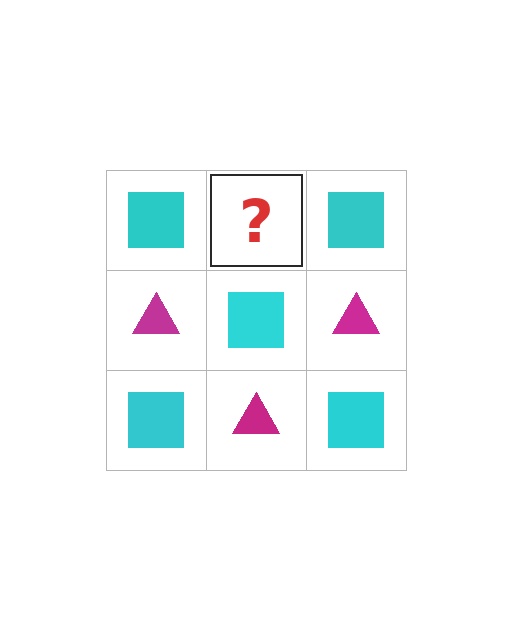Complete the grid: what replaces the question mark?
The question mark should be replaced with a magenta triangle.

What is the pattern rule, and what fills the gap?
The rule is that it alternates cyan square and magenta triangle in a checkerboard pattern. The gap should be filled with a magenta triangle.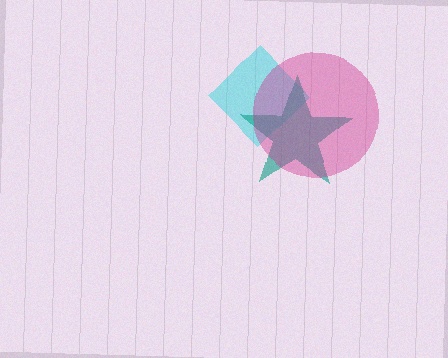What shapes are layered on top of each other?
The layered shapes are: a cyan diamond, a teal star, a magenta circle.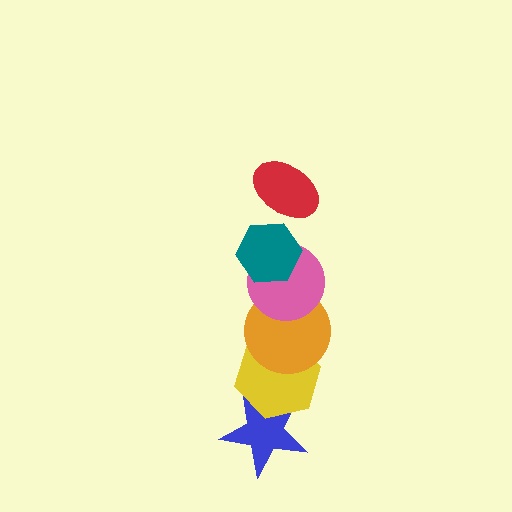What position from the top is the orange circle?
The orange circle is 4th from the top.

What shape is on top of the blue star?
The yellow hexagon is on top of the blue star.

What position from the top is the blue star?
The blue star is 6th from the top.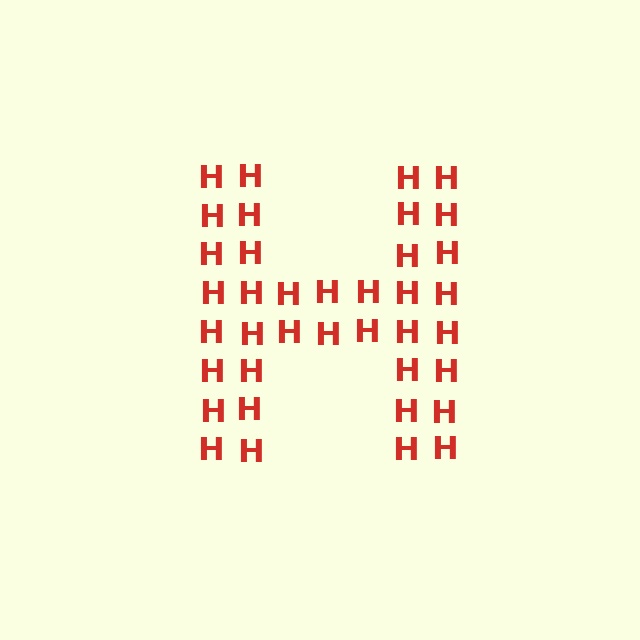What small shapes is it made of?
It is made of small letter H's.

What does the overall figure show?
The overall figure shows the letter H.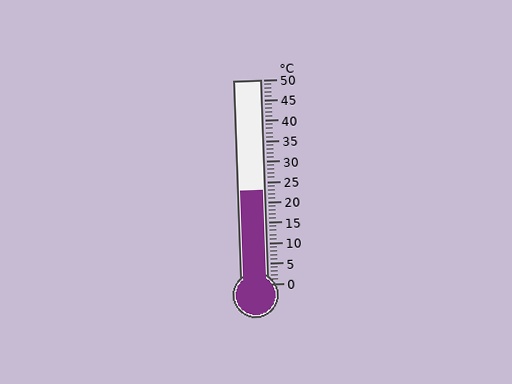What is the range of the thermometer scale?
The thermometer scale ranges from 0°C to 50°C.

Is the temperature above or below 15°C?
The temperature is above 15°C.